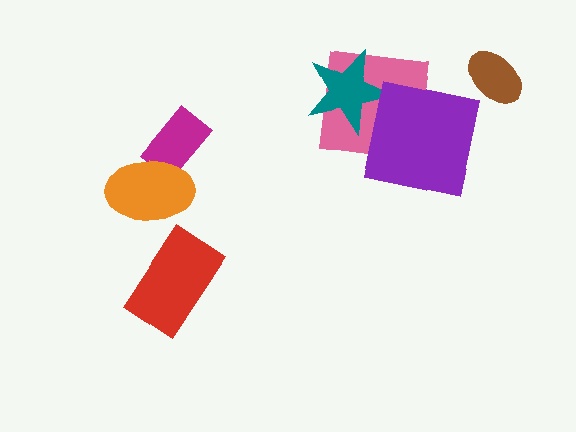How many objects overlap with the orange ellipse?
1 object overlaps with the orange ellipse.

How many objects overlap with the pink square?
2 objects overlap with the pink square.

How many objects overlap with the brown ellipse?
0 objects overlap with the brown ellipse.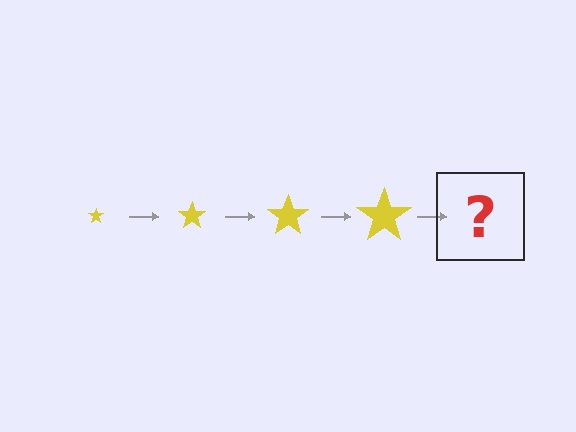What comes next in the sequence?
The next element should be a yellow star, larger than the previous one.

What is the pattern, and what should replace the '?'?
The pattern is that the star gets progressively larger each step. The '?' should be a yellow star, larger than the previous one.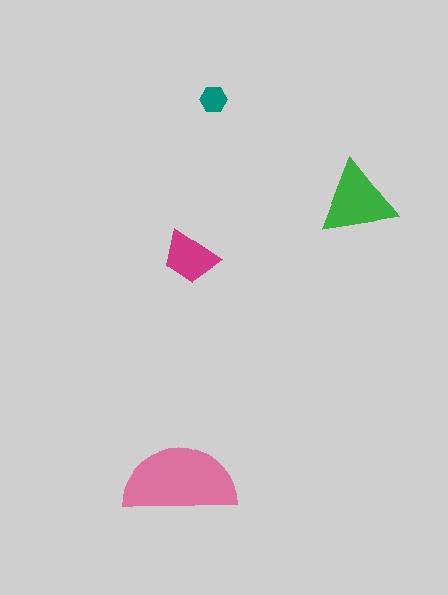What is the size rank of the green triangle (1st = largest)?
2nd.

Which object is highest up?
The teal hexagon is topmost.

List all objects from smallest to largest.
The teal hexagon, the magenta trapezoid, the green triangle, the pink semicircle.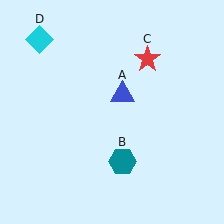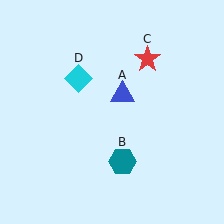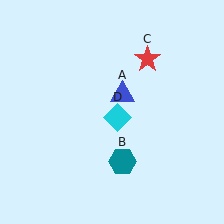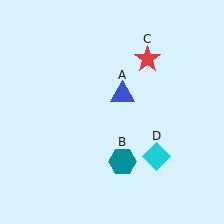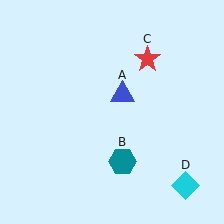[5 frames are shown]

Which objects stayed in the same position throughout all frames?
Blue triangle (object A) and teal hexagon (object B) and red star (object C) remained stationary.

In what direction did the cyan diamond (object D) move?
The cyan diamond (object D) moved down and to the right.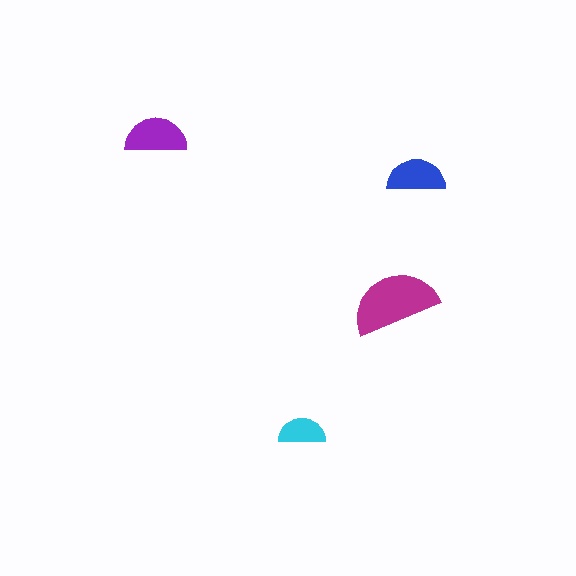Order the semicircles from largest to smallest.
the magenta one, the purple one, the blue one, the cyan one.